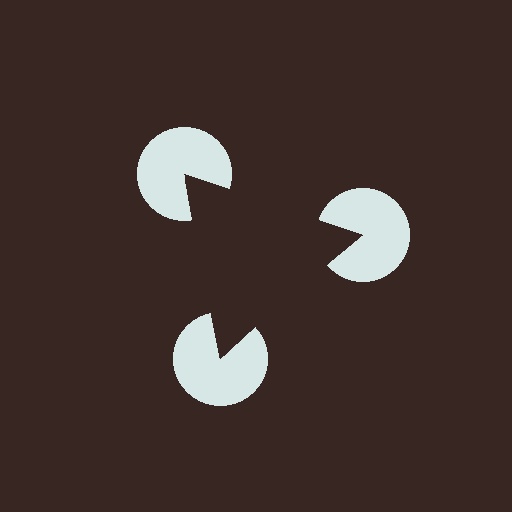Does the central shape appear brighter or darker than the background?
It typically appears slightly darker than the background, even though no actual brightness change is drawn.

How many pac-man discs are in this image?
There are 3 — one at each vertex of the illusory triangle.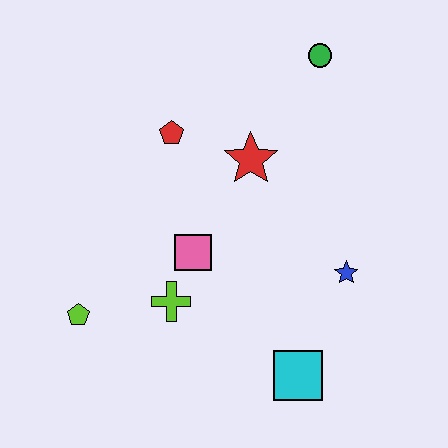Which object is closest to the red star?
The red pentagon is closest to the red star.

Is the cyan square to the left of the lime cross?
No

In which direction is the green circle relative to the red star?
The green circle is above the red star.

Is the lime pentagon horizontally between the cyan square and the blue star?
No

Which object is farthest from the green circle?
The lime pentagon is farthest from the green circle.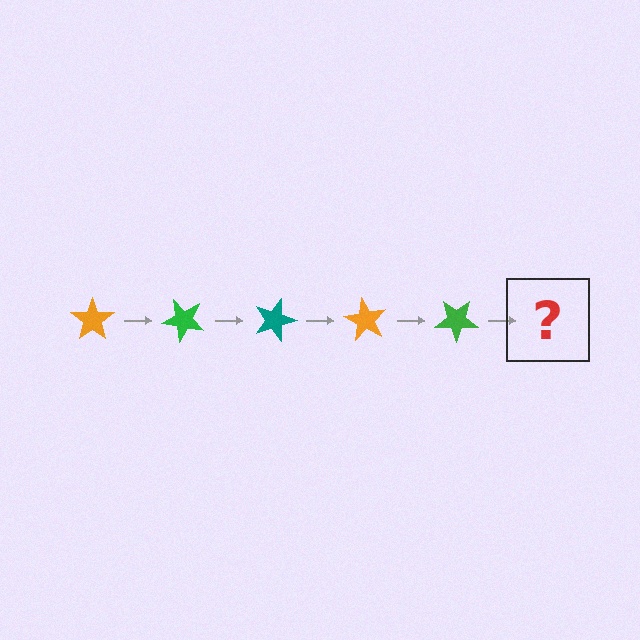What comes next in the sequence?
The next element should be a teal star, rotated 225 degrees from the start.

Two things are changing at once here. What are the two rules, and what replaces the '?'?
The two rules are that it rotates 45 degrees each step and the color cycles through orange, green, and teal. The '?' should be a teal star, rotated 225 degrees from the start.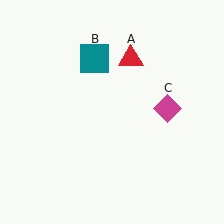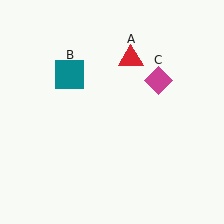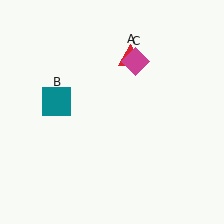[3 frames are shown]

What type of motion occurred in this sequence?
The teal square (object B), magenta diamond (object C) rotated counterclockwise around the center of the scene.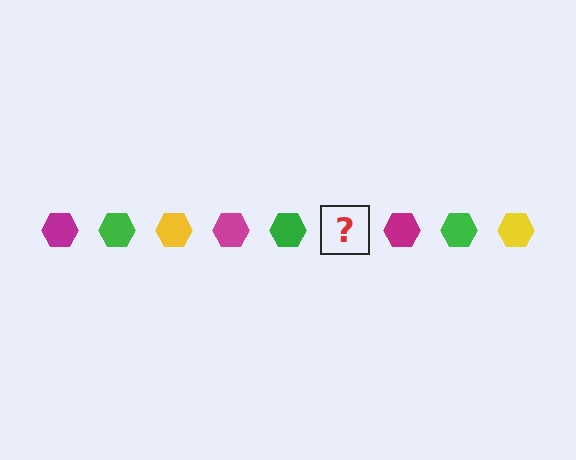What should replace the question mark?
The question mark should be replaced with a yellow hexagon.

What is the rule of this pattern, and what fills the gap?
The rule is that the pattern cycles through magenta, green, yellow hexagons. The gap should be filled with a yellow hexagon.